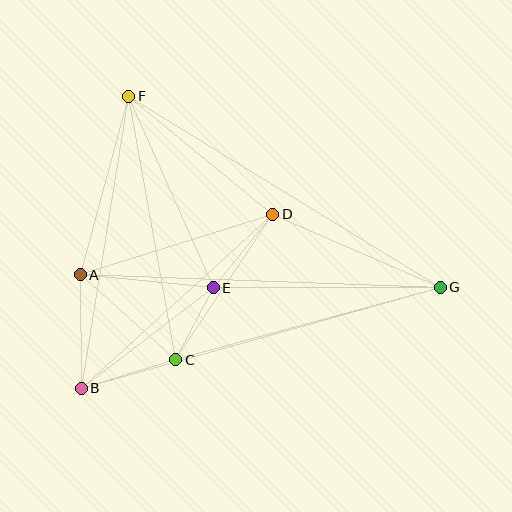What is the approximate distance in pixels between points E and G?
The distance between E and G is approximately 227 pixels.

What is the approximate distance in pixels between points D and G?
The distance between D and G is approximately 183 pixels.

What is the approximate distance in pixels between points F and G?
The distance between F and G is approximately 366 pixels.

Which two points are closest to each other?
Points C and E are closest to each other.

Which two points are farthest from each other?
Points B and G are farthest from each other.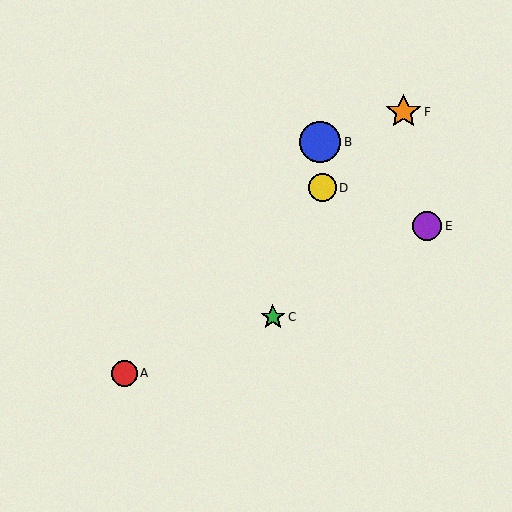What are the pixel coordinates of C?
Object C is at (273, 317).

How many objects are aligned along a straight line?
3 objects (A, D, F) are aligned along a straight line.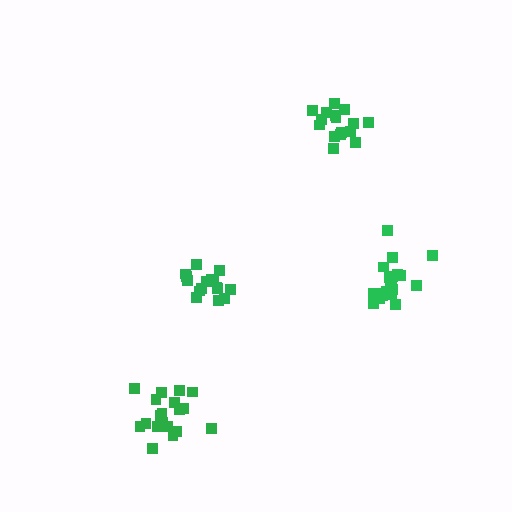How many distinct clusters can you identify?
There are 4 distinct clusters.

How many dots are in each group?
Group 1: 20 dots, Group 2: 16 dots, Group 3: 20 dots, Group 4: 17 dots (73 total).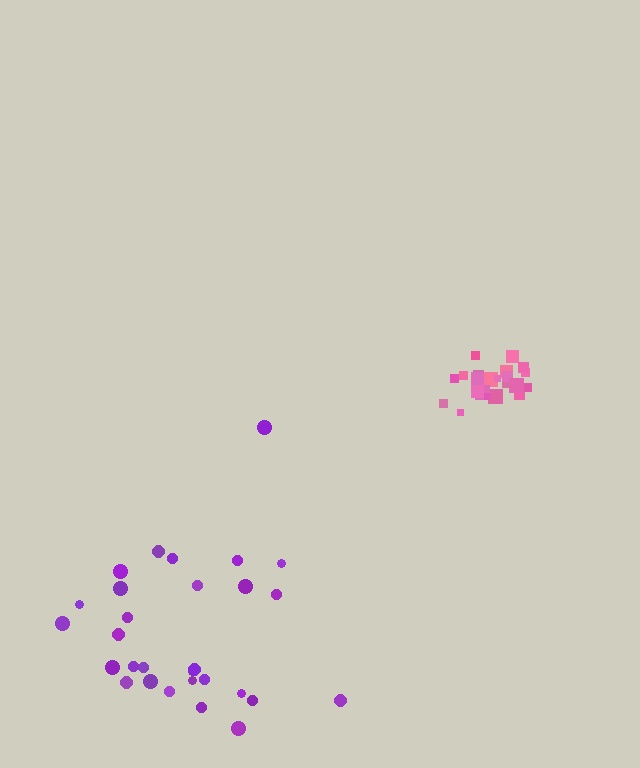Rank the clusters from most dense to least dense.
pink, purple.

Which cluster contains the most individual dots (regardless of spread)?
Purple (29).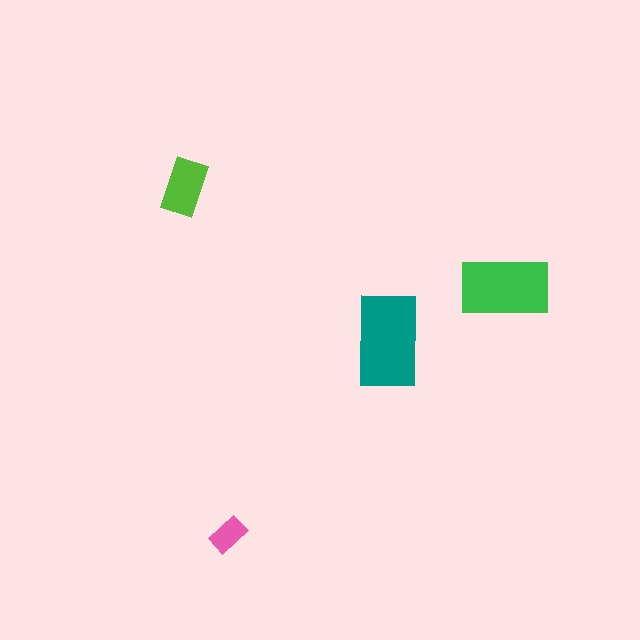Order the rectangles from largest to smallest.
the teal one, the green one, the lime one, the pink one.